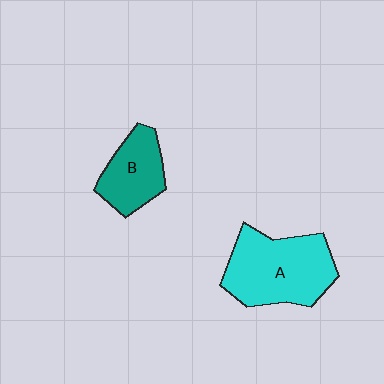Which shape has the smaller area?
Shape B (teal).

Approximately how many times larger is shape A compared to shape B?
Approximately 1.7 times.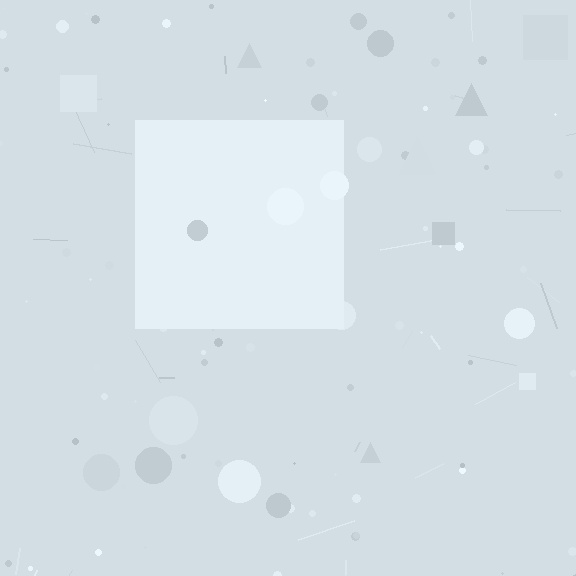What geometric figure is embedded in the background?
A square is embedded in the background.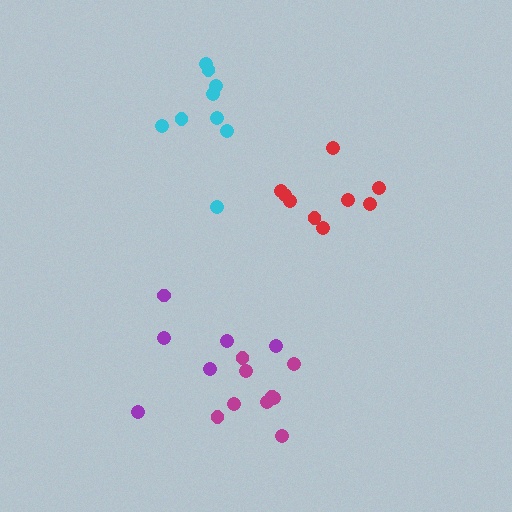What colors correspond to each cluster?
The clusters are colored: purple, cyan, red, magenta.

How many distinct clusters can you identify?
There are 4 distinct clusters.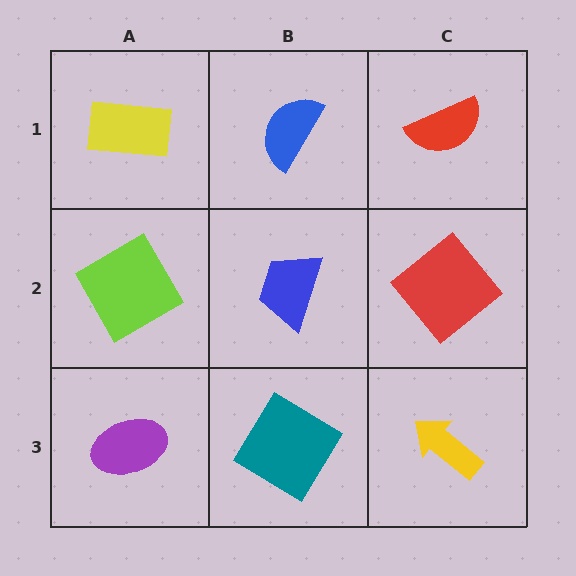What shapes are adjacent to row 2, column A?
A yellow rectangle (row 1, column A), a purple ellipse (row 3, column A), a blue trapezoid (row 2, column B).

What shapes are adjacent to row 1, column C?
A red diamond (row 2, column C), a blue semicircle (row 1, column B).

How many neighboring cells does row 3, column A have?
2.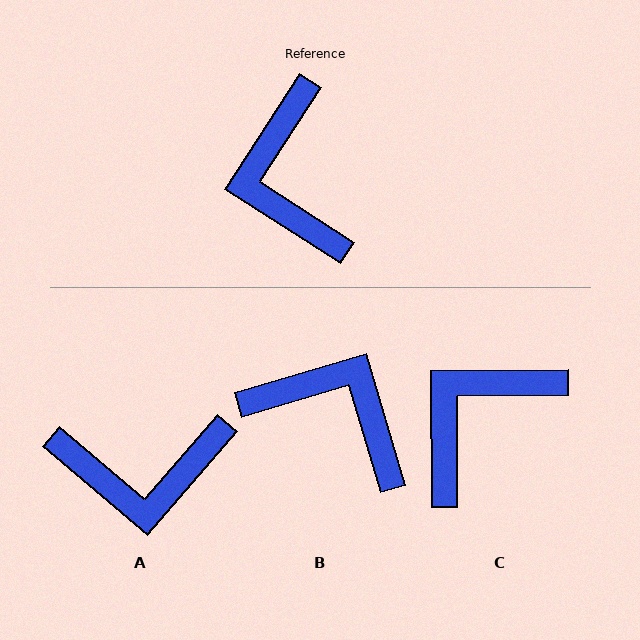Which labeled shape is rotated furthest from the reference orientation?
B, about 131 degrees away.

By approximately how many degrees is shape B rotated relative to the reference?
Approximately 131 degrees clockwise.